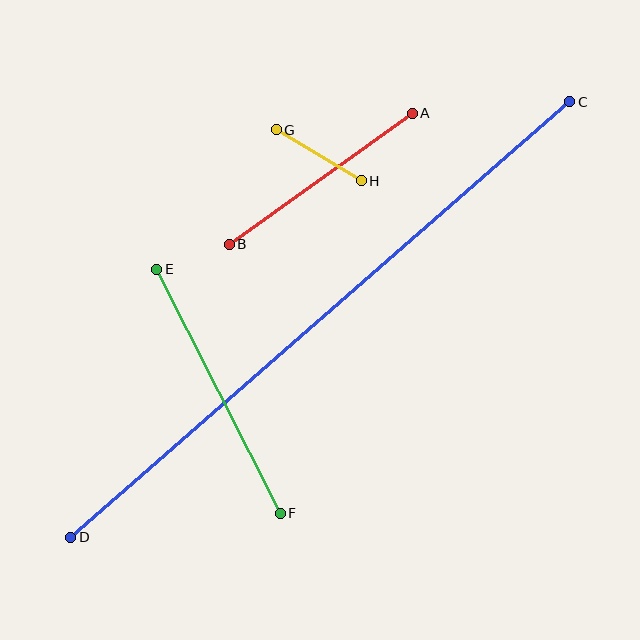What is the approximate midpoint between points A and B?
The midpoint is at approximately (321, 179) pixels.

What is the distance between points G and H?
The distance is approximately 99 pixels.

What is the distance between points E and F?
The distance is approximately 273 pixels.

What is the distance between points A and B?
The distance is approximately 225 pixels.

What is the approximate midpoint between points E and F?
The midpoint is at approximately (219, 391) pixels.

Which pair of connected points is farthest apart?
Points C and D are farthest apart.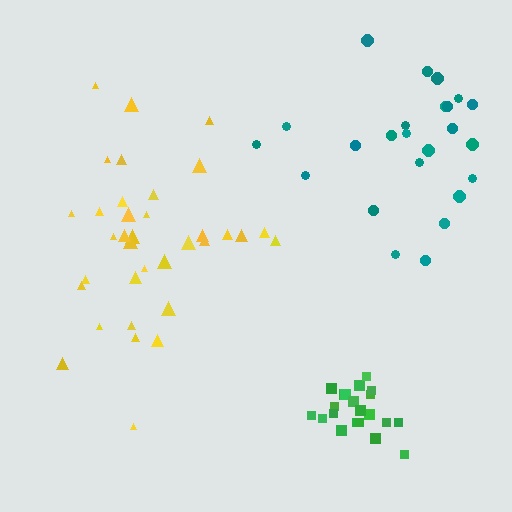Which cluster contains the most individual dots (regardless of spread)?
Yellow (35).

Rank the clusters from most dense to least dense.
green, yellow, teal.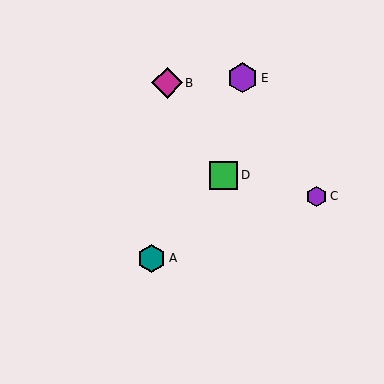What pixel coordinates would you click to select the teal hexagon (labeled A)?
Click at (152, 258) to select the teal hexagon A.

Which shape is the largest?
The magenta diamond (labeled B) is the largest.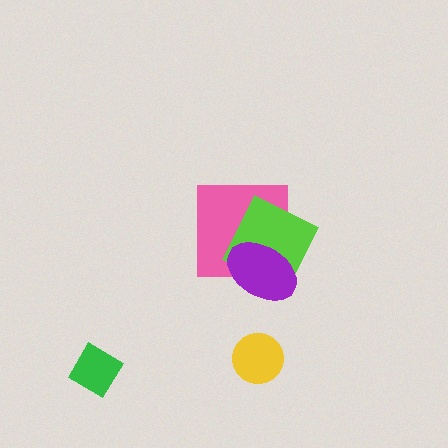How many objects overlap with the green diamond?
0 objects overlap with the green diamond.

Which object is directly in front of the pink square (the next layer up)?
The lime square is directly in front of the pink square.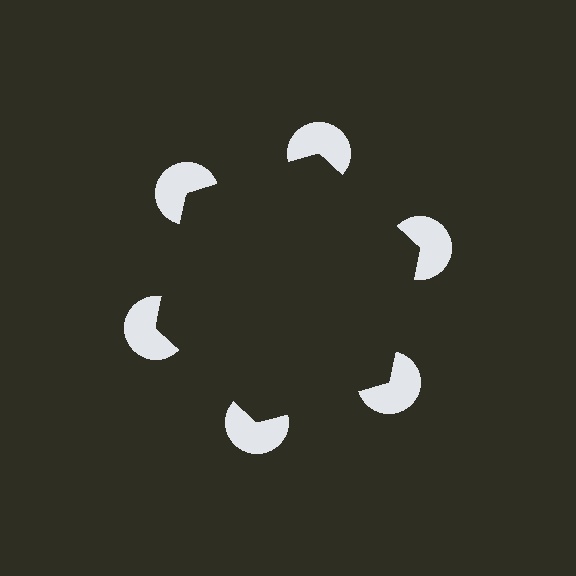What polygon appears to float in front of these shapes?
An illusory hexagon — its edges are inferred from the aligned wedge cuts in the pac-man discs, not physically drawn.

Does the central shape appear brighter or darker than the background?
It typically appears slightly darker than the background, even though no actual brightness change is drawn.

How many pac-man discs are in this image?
There are 6 — one at each vertex of the illusory hexagon.